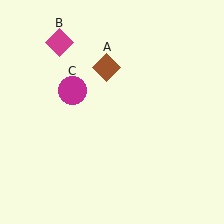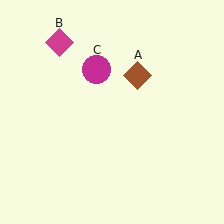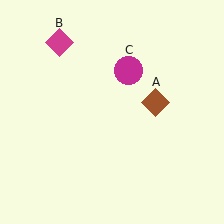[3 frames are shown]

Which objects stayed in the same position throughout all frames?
Magenta diamond (object B) remained stationary.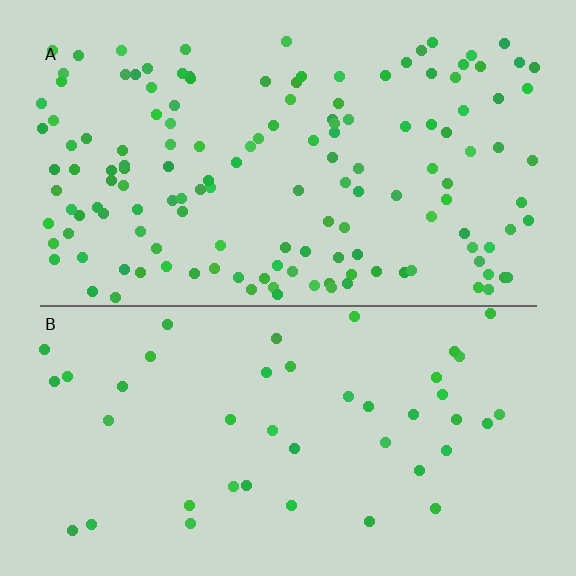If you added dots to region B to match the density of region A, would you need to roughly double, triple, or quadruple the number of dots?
Approximately triple.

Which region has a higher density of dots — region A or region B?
A (the top).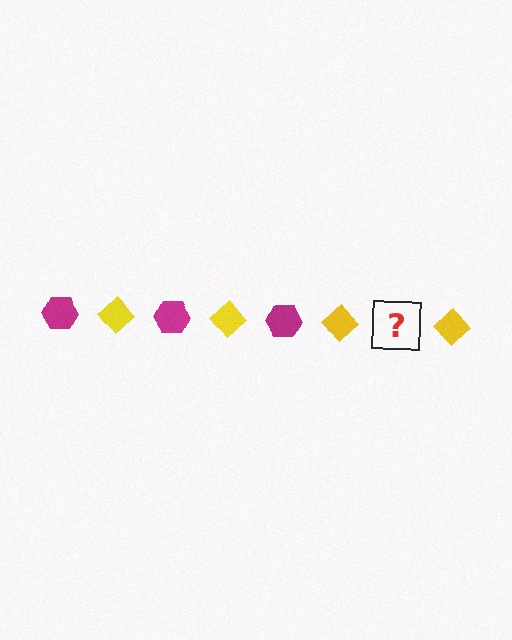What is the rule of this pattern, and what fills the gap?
The rule is that the pattern alternates between magenta hexagon and yellow diamond. The gap should be filled with a magenta hexagon.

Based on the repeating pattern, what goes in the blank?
The blank should be a magenta hexagon.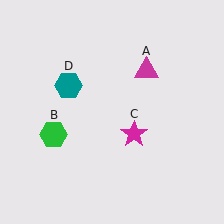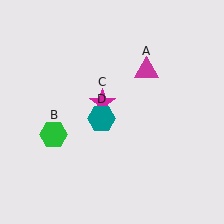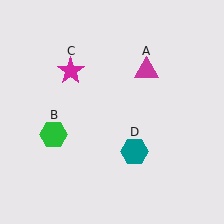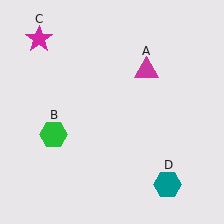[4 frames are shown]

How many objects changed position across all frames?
2 objects changed position: magenta star (object C), teal hexagon (object D).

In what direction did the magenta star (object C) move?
The magenta star (object C) moved up and to the left.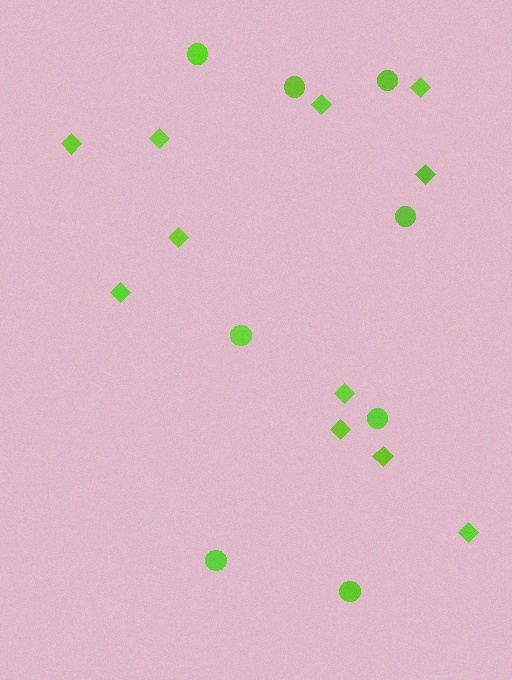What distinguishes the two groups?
There are 2 groups: one group of circles (8) and one group of diamonds (11).